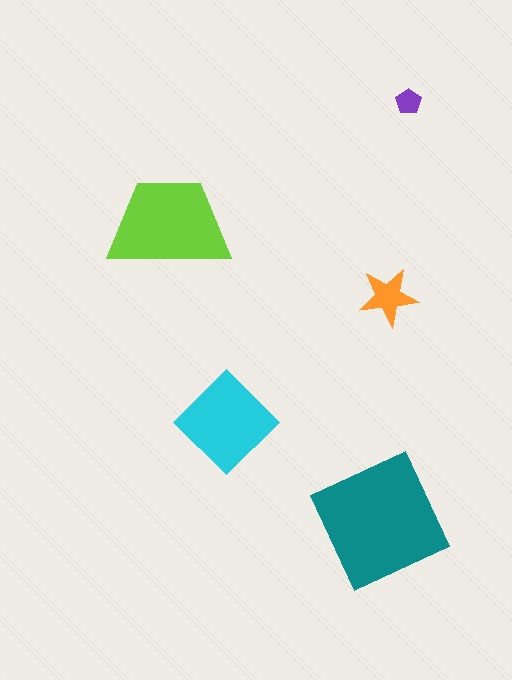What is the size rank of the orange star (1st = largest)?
4th.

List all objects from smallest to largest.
The purple pentagon, the orange star, the cyan diamond, the lime trapezoid, the teal square.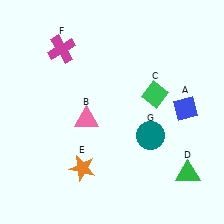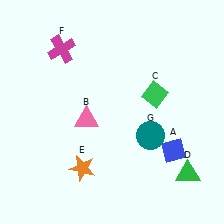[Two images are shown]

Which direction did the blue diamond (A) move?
The blue diamond (A) moved down.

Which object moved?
The blue diamond (A) moved down.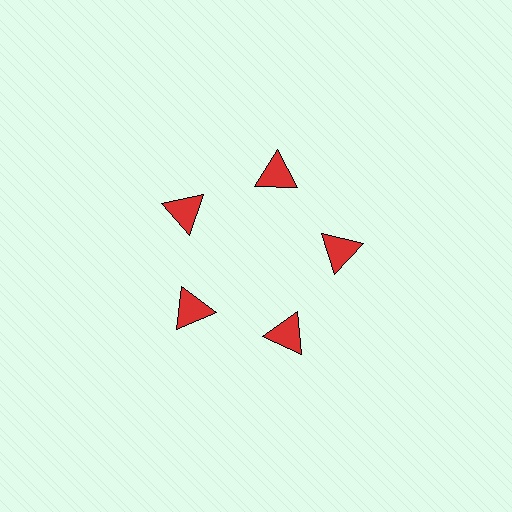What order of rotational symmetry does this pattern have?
This pattern has 5-fold rotational symmetry.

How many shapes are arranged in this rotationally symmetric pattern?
There are 5 shapes, arranged in 5 groups of 1.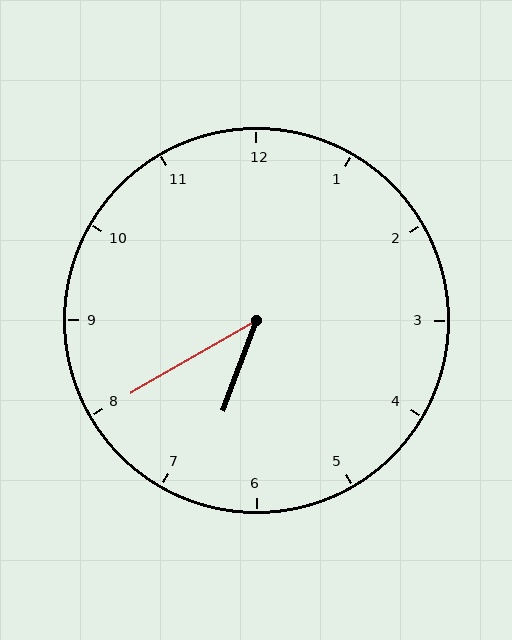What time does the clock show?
6:40.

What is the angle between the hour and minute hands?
Approximately 40 degrees.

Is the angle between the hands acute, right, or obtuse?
It is acute.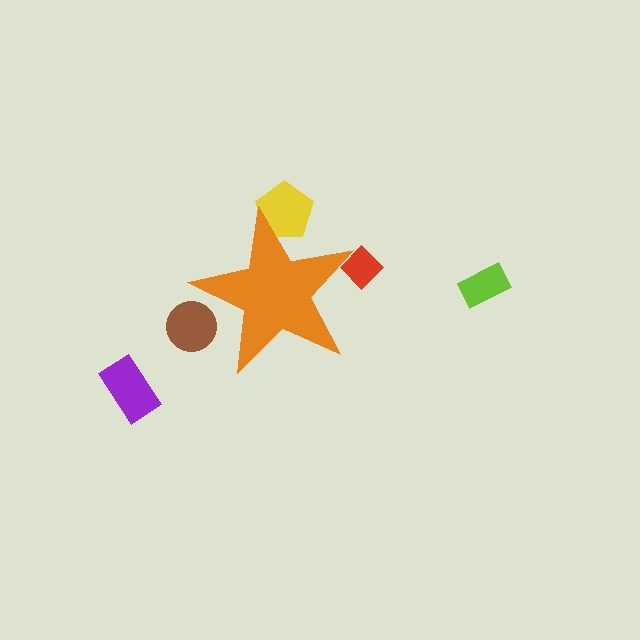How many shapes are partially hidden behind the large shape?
3 shapes are partially hidden.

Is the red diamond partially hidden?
Yes, the red diamond is partially hidden behind the orange star.